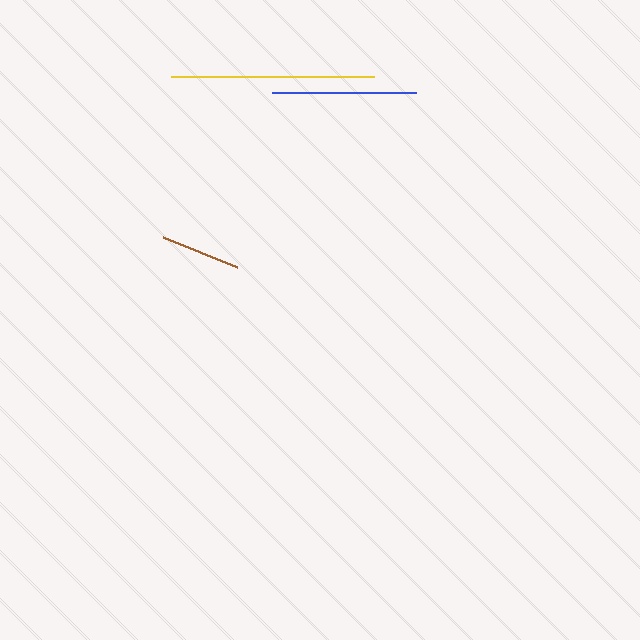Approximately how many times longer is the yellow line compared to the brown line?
The yellow line is approximately 2.5 times the length of the brown line.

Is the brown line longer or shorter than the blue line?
The blue line is longer than the brown line.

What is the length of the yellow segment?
The yellow segment is approximately 203 pixels long.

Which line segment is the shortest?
The brown line is the shortest at approximately 80 pixels.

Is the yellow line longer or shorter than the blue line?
The yellow line is longer than the blue line.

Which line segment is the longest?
The yellow line is the longest at approximately 203 pixels.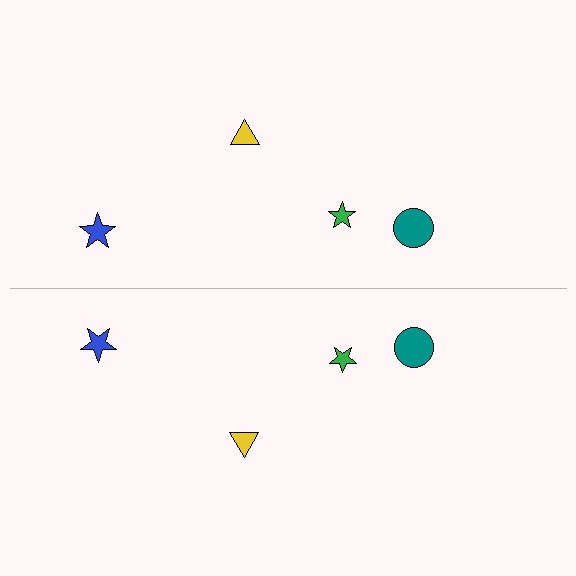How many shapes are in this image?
There are 8 shapes in this image.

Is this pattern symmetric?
Yes, this pattern has bilateral (reflection) symmetry.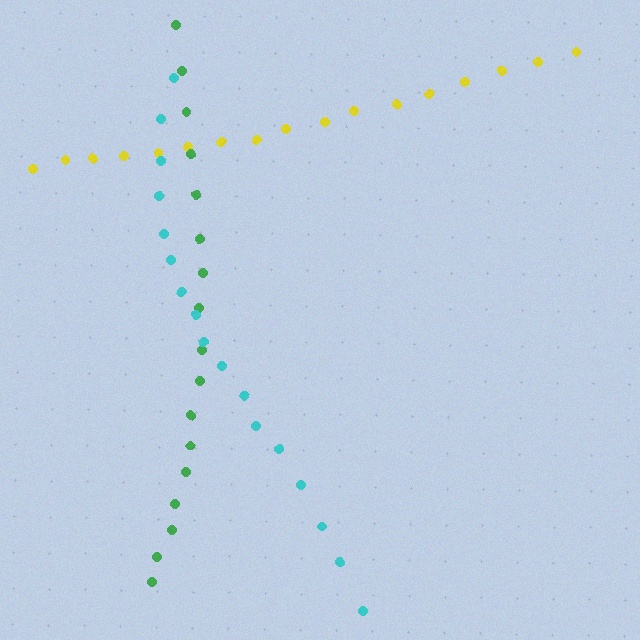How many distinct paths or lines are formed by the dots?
There are 3 distinct paths.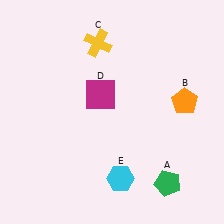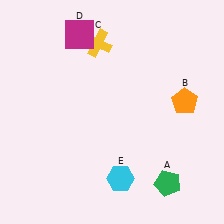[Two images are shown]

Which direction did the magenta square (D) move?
The magenta square (D) moved up.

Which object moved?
The magenta square (D) moved up.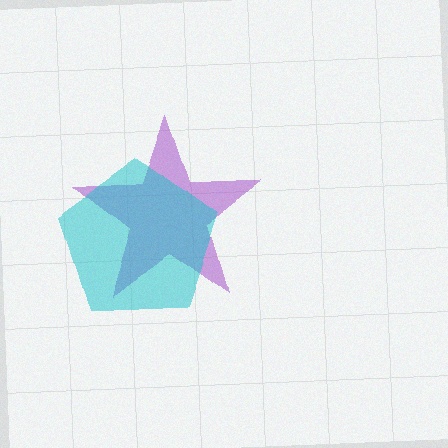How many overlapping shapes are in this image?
There are 2 overlapping shapes in the image.